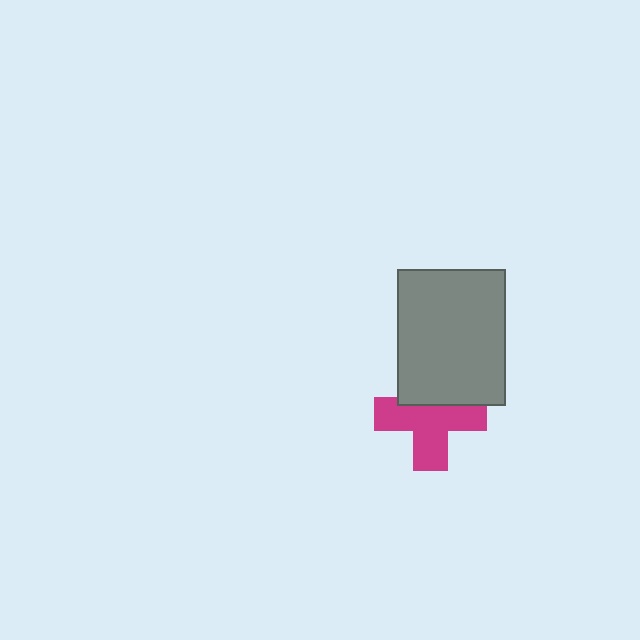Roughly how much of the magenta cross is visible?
Most of it is visible (roughly 68%).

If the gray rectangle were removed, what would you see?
You would see the complete magenta cross.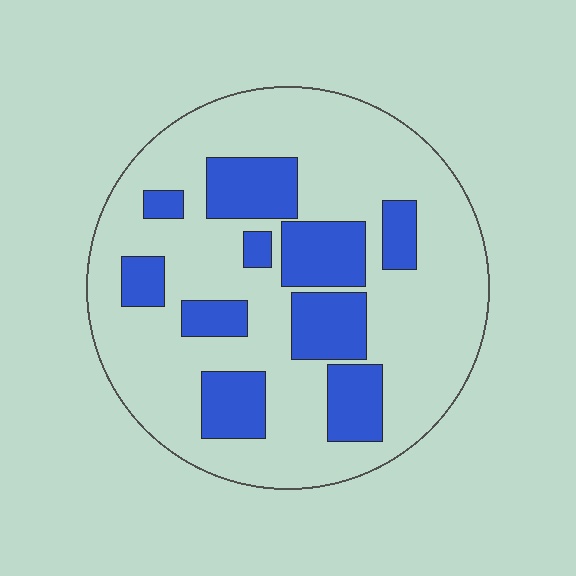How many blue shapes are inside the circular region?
10.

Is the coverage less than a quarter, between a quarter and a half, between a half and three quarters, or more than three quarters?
Between a quarter and a half.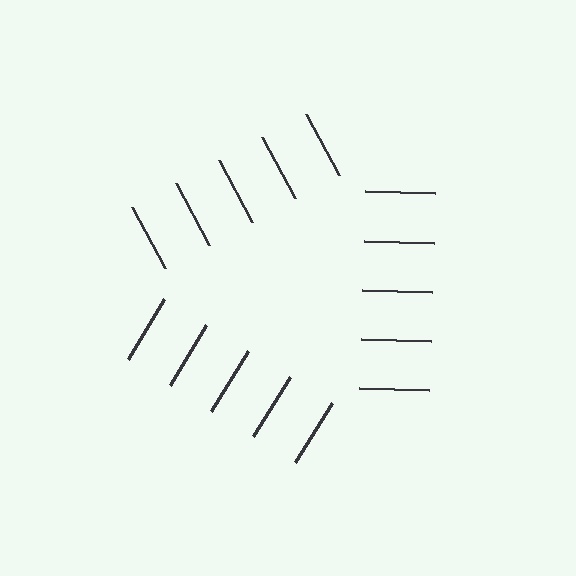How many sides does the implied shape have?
3 sides — the line-ends trace a triangle.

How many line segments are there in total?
15 — 5 along each of the 3 edges.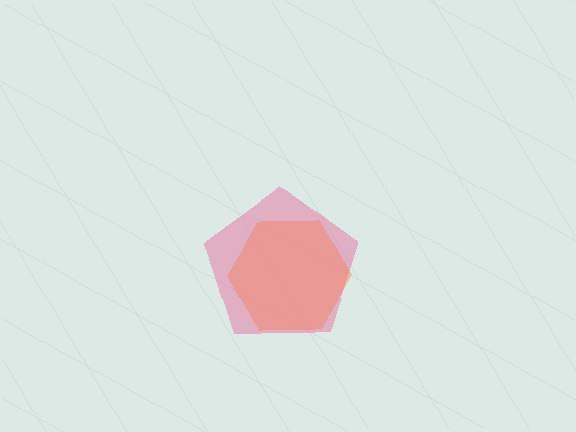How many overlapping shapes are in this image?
There are 2 overlapping shapes in the image.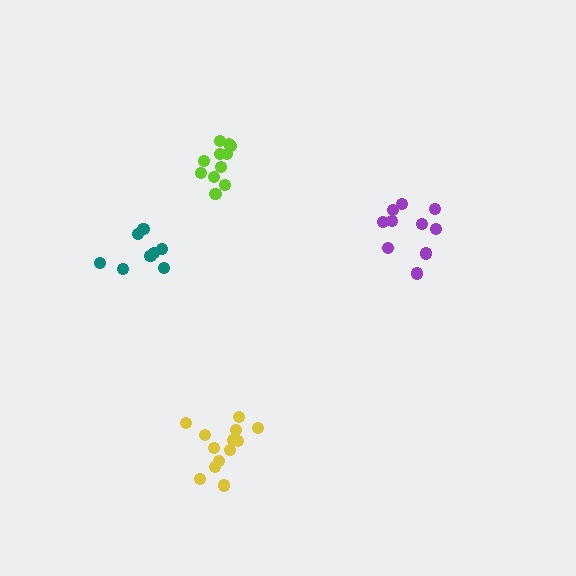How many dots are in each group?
Group 1: 8 dots, Group 2: 11 dots, Group 3: 10 dots, Group 4: 13 dots (42 total).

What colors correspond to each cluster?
The clusters are colored: teal, lime, purple, yellow.